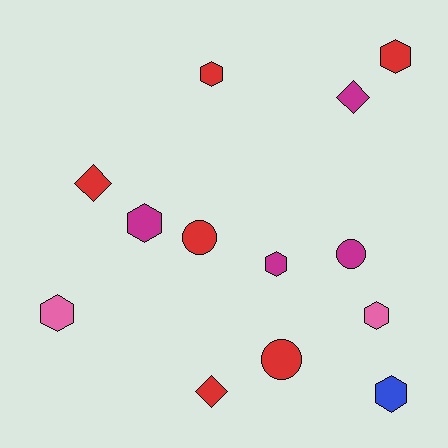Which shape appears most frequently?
Hexagon, with 7 objects.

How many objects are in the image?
There are 13 objects.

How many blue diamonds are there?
There are no blue diamonds.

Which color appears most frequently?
Red, with 6 objects.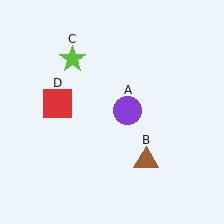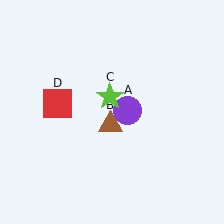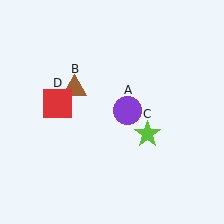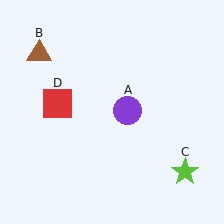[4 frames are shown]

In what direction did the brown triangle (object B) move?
The brown triangle (object B) moved up and to the left.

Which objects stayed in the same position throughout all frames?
Purple circle (object A) and red square (object D) remained stationary.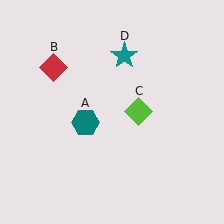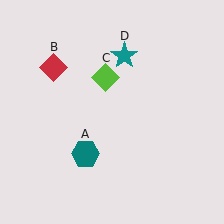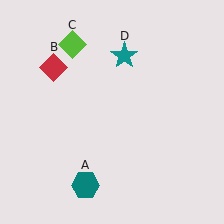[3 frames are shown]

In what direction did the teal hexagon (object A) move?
The teal hexagon (object A) moved down.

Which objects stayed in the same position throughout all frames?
Red diamond (object B) and teal star (object D) remained stationary.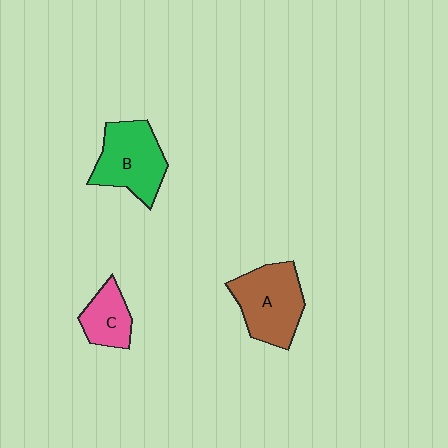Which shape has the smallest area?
Shape C (pink).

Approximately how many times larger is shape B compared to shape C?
Approximately 1.7 times.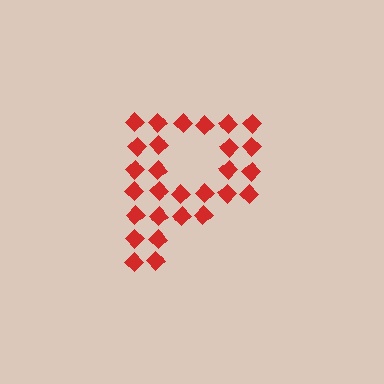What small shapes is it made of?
It is made of small diamonds.